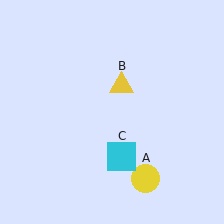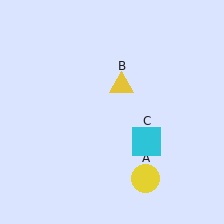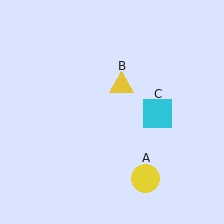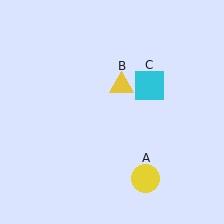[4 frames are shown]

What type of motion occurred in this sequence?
The cyan square (object C) rotated counterclockwise around the center of the scene.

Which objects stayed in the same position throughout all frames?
Yellow circle (object A) and yellow triangle (object B) remained stationary.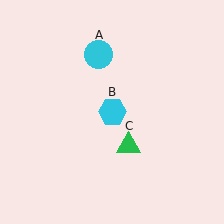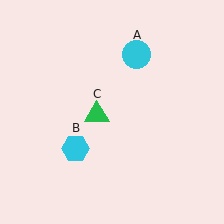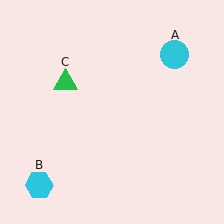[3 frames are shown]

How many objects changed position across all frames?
3 objects changed position: cyan circle (object A), cyan hexagon (object B), green triangle (object C).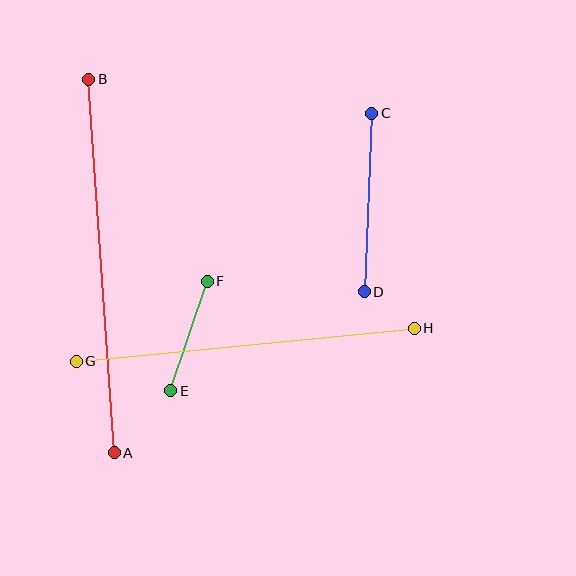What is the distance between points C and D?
The distance is approximately 179 pixels.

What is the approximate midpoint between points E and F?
The midpoint is at approximately (189, 336) pixels.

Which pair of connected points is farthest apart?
Points A and B are farthest apart.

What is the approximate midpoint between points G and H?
The midpoint is at approximately (245, 345) pixels.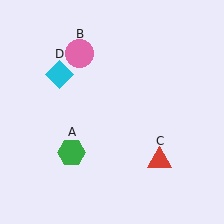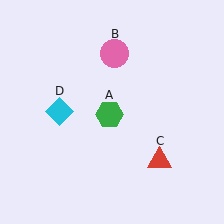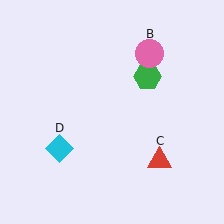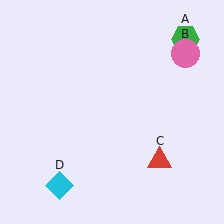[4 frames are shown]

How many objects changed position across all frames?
3 objects changed position: green hexagon (object A), pink circle (object B), cyan diamond (object D).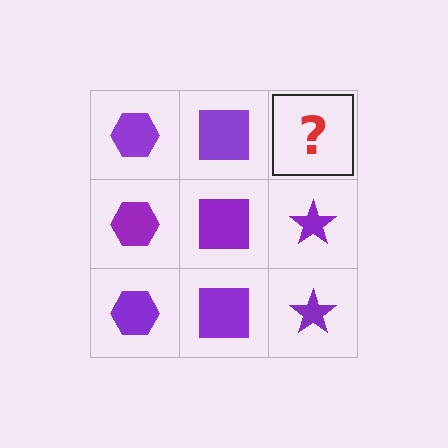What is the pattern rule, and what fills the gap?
The rule is that each column has a consistent shape. The gap should be filled with a purple star.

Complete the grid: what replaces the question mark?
The question mark should be replaced with a purple star.